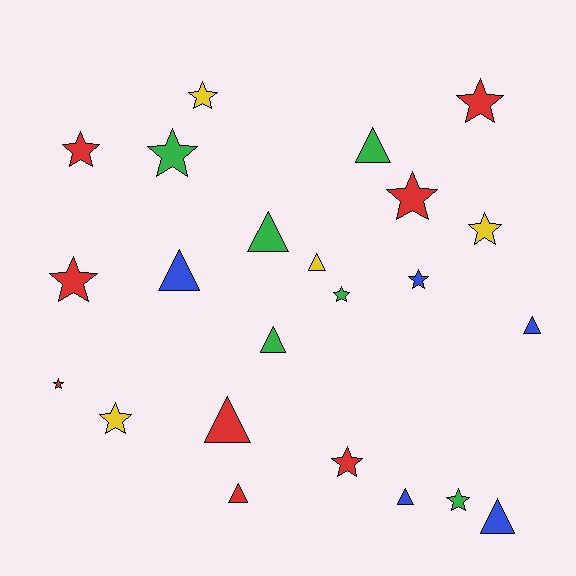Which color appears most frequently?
Red, with 8 objects.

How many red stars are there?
There are 6 red stars.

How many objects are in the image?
There are 23 objects.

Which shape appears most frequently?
Star, with 13 objects.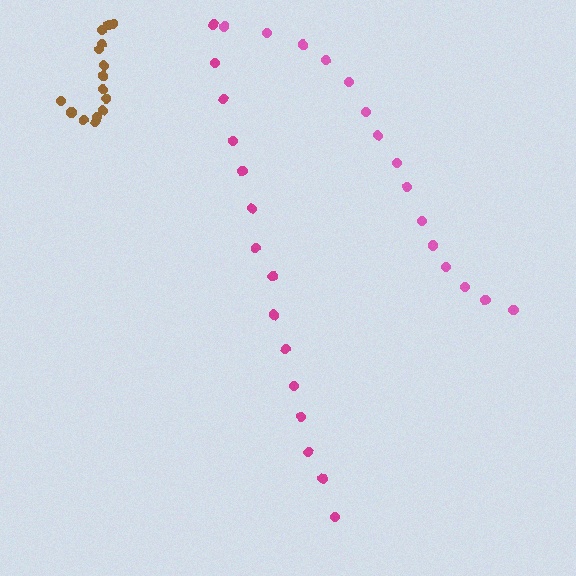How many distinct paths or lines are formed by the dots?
There are 3 distinct paths.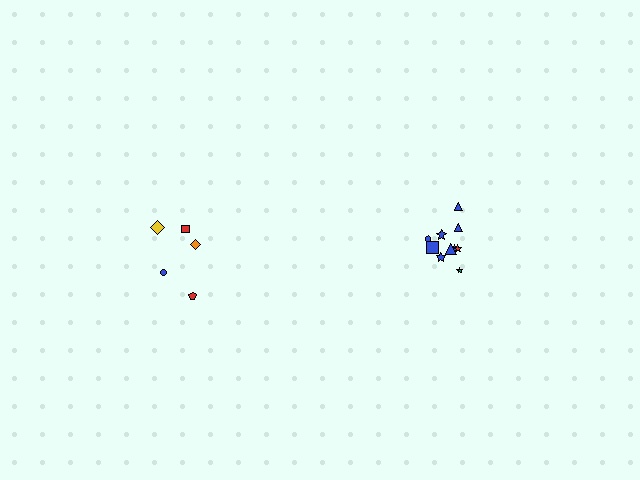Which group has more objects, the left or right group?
The right group.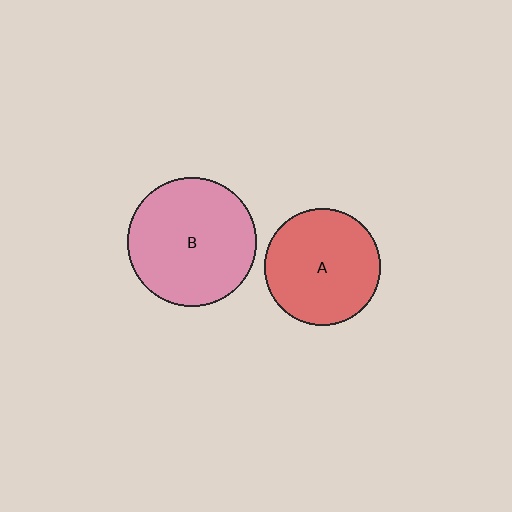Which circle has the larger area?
Circle B (pink).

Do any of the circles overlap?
No, none of the circles overlap.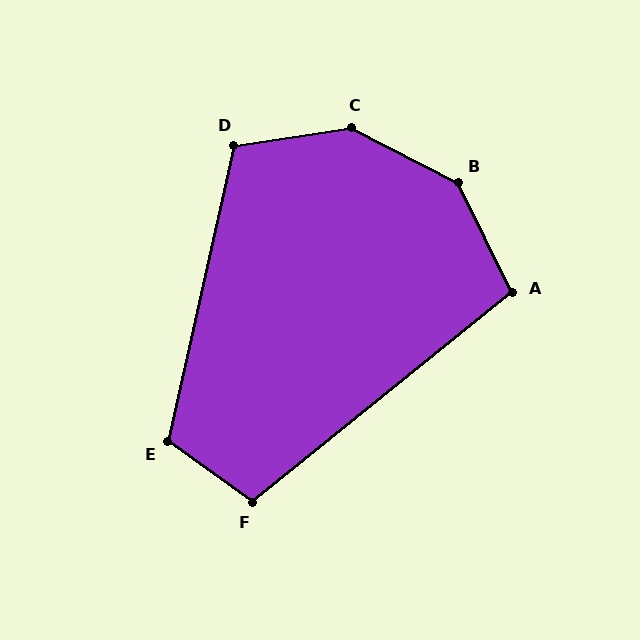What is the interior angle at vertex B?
Approximately 144 degrees (obtuse).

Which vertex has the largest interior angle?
C, at approximately 144 degrees.